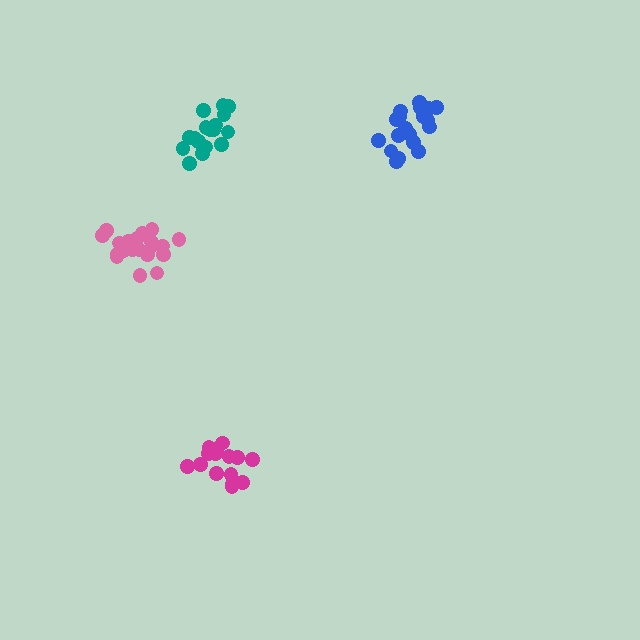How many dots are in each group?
Group 1: 21 dots, Group 2: 19 dots, Group 3: 17 dots, Group 4: 17 dots (74 total).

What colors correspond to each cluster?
The clusters are colored: pink, blue, teal, magenta.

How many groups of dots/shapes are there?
There are 4 groups.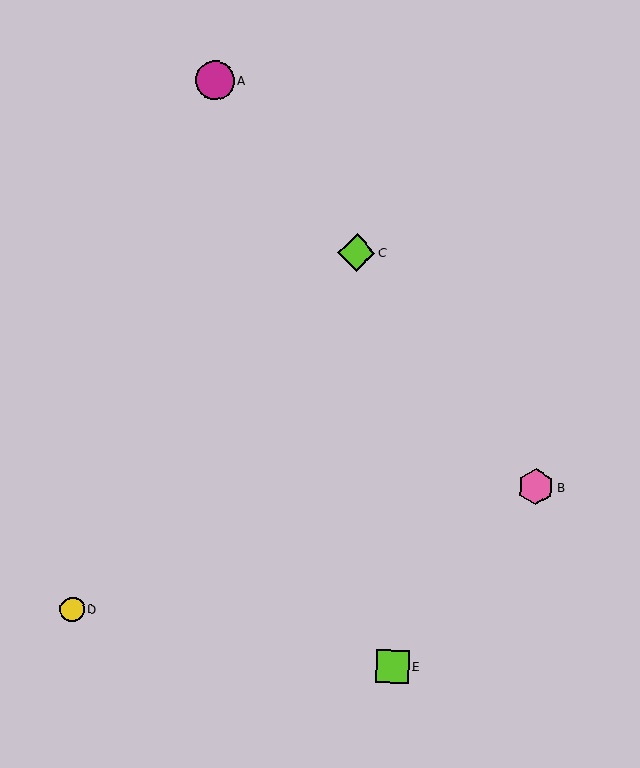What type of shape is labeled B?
Shape B is a pink hexagon.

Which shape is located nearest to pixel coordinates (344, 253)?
The lime diamond (labeled C) at (357, 253) is nearest to that location.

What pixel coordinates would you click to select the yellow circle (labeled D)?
Click at (72, 609) to select the yellow circle D.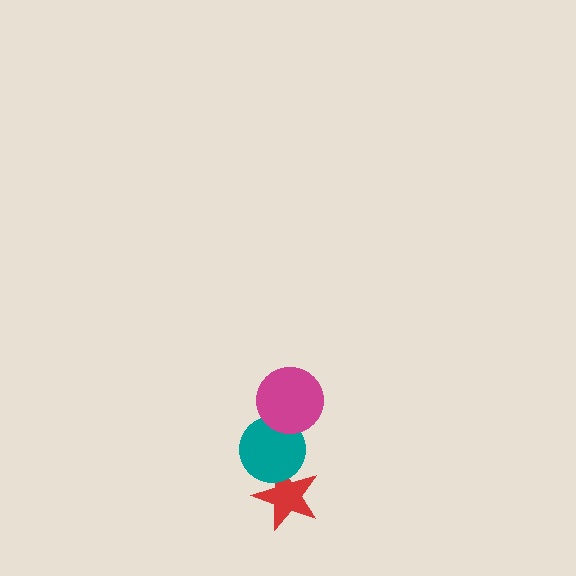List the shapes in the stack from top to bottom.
From top to bottom: the magenta circle, the teal circle, the red star.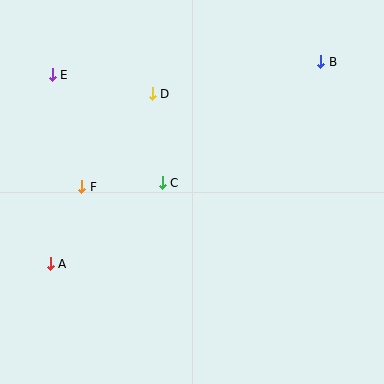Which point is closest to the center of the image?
Point C at (162, 183) is closest to the center.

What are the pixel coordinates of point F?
Point F is at (82, 187).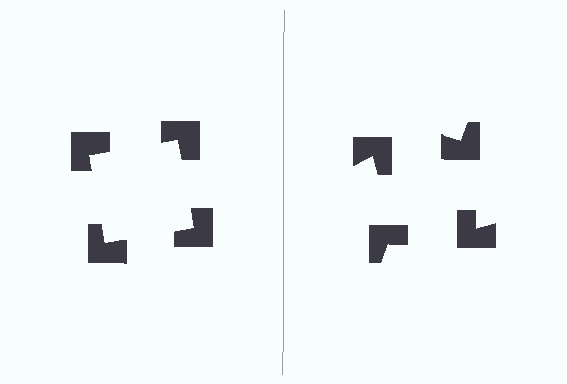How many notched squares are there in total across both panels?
8 — 4 on each side.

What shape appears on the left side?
An illusory square.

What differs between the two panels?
The notched squares are positioned identically on both sides; only the wedge orientations differ. On the left they align to a square; on the right they are misaligned.